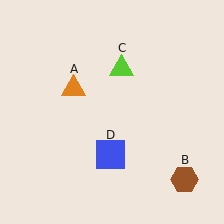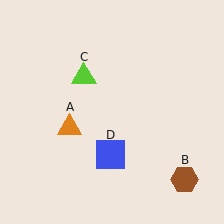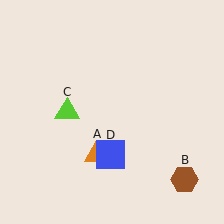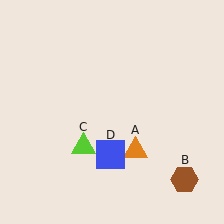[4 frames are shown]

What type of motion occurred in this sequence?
The orange triangle (object A), lime triangle (object C) rotated counterclockwise around the center of the scene.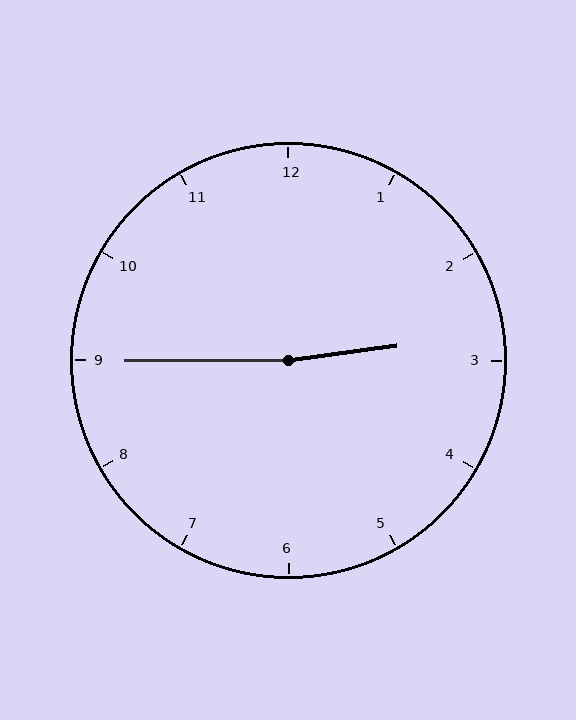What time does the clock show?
2:45.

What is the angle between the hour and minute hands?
Approximately 172 degrees.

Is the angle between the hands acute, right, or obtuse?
It is obtuse.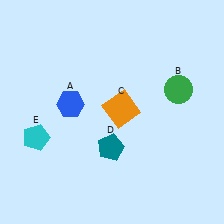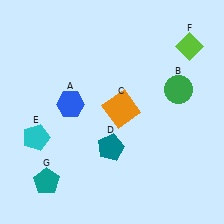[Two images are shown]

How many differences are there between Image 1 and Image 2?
There are 2 differences between the two images.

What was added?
A lime diamond (F), a teal pentagon (G) were added in Image 2.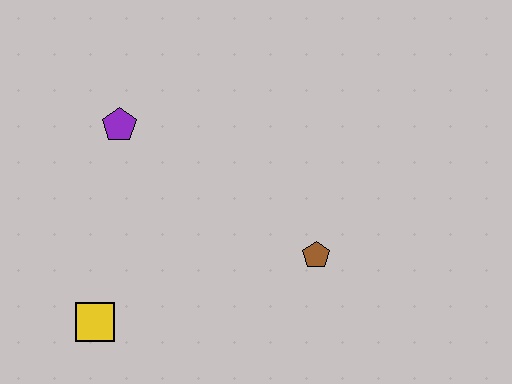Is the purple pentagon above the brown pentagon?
Yes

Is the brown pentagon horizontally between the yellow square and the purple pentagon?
No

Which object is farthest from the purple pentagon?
The brown pentagon is farthest from the purple pentagon.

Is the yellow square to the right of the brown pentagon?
No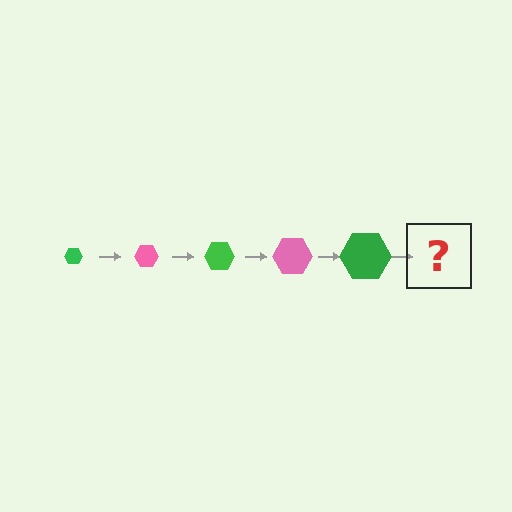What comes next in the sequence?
The next element should be a pink hexagon, larger than the previous one.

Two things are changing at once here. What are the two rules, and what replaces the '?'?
The two rules are that the hexagon grows larger each step and the color cycles through green and pink. The '?' should be a pink hexagon, larger than the previous one.